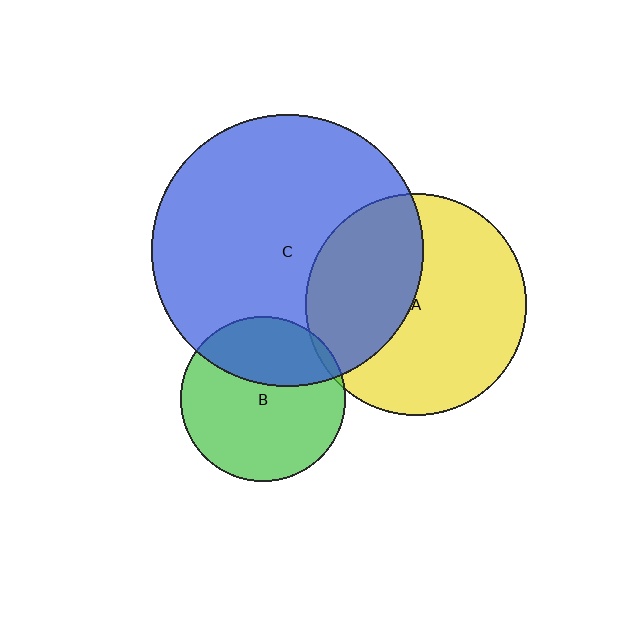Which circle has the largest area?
Circle C (blue).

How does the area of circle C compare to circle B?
Approximately 2.7 times.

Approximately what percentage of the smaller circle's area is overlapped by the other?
Approximately 5%.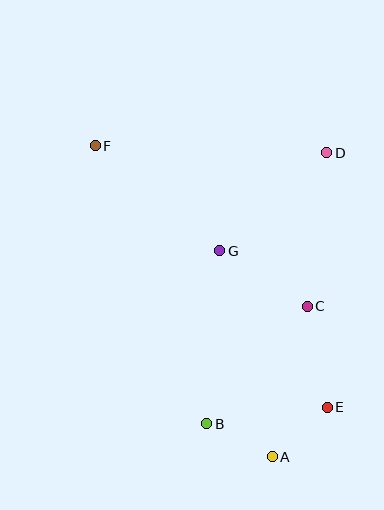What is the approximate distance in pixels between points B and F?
The distance between B and F is approximately 299 pixels.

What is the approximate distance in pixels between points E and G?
The distance between E and G is approximately 190 pixels.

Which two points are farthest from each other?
Points A and F are farthest from each other.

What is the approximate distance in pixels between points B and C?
The distance between B and C is approximately 155 pixels.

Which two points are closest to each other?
Points A and B are closest to each other.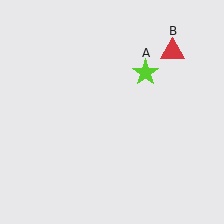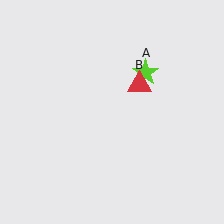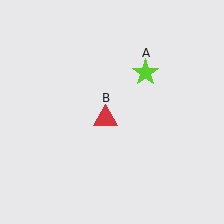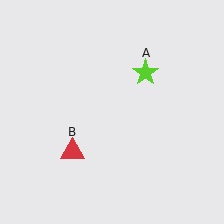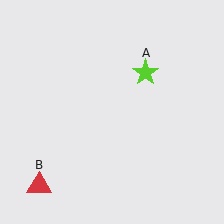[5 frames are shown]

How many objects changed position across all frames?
1 object changed position: red triangle (object B).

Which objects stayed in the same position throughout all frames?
Lime star (object A) remained stationary.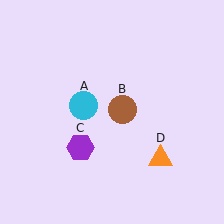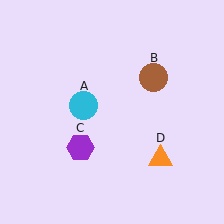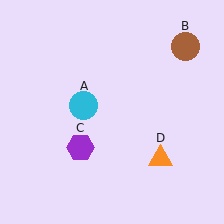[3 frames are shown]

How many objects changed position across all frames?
1 object changed position: brown circle (object B).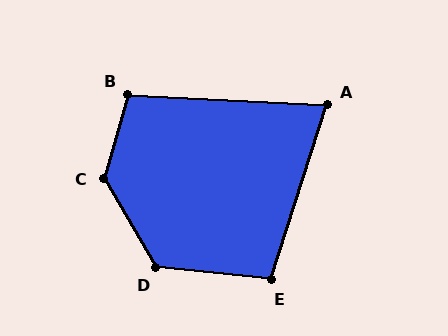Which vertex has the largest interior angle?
C, at approximately 134 degrees.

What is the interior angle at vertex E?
Approximately 102 degrees (obtuse).